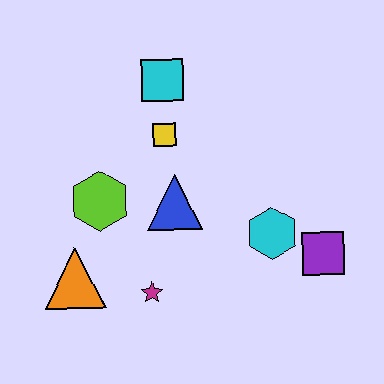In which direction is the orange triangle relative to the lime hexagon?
The orange triangle is below the lime hexagon.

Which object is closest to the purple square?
The cyan hexagon is closest to the purple square.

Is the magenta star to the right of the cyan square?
No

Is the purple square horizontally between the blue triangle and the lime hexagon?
No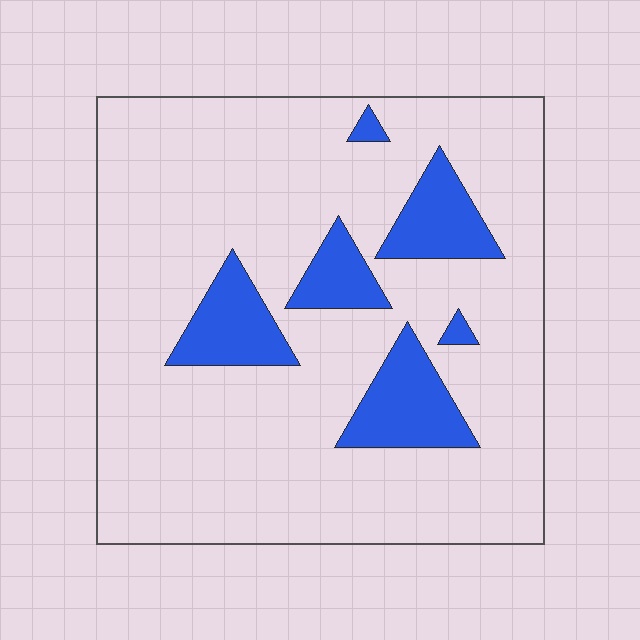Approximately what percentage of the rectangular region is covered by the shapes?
Approximately 15%.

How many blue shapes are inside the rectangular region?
6.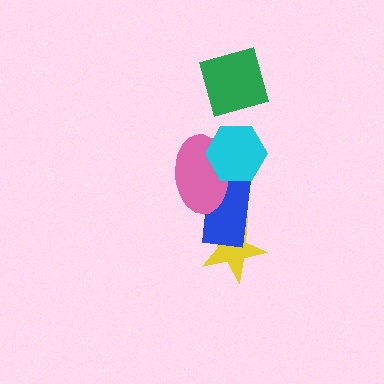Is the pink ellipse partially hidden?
Yes, it is partially covered by another shape.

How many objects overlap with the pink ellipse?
2 objects overlap with the pink ellipse.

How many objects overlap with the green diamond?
0 objects overlap with the green diamond.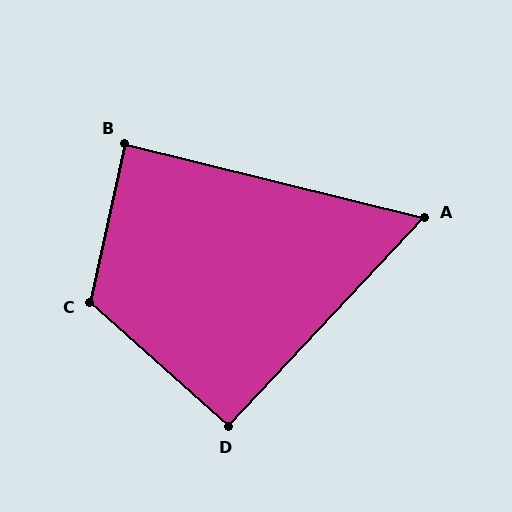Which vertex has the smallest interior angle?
A, at approximately 61 degrees.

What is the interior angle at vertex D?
Approximately 91 degrees (approximately right).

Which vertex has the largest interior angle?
C, at approximately 119 degrees.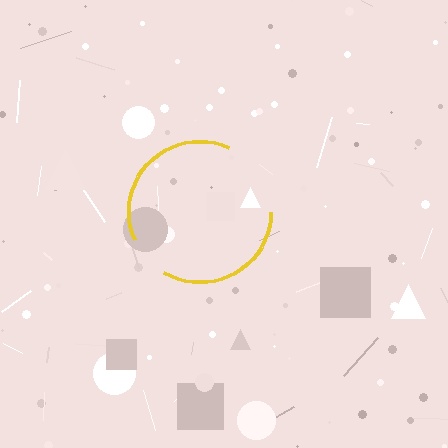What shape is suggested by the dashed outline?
The dashed outline suggests a circle.